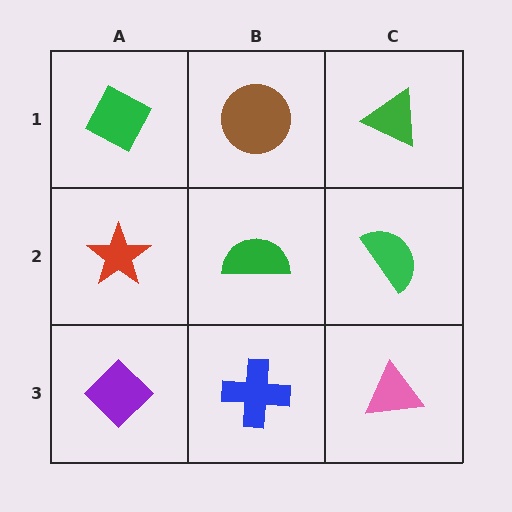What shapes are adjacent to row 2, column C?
A green triangle (row 1, column C), a pink triangle (row 3, column C), a green semicircle (row 2, column B).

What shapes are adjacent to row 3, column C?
A green semicircle (row 2, column C), a blue cross (row 3, column B).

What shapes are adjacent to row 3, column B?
A green semicircle (row 2, column B), a purple diamond (row 3, column A), a pink triangle (row 3, column C).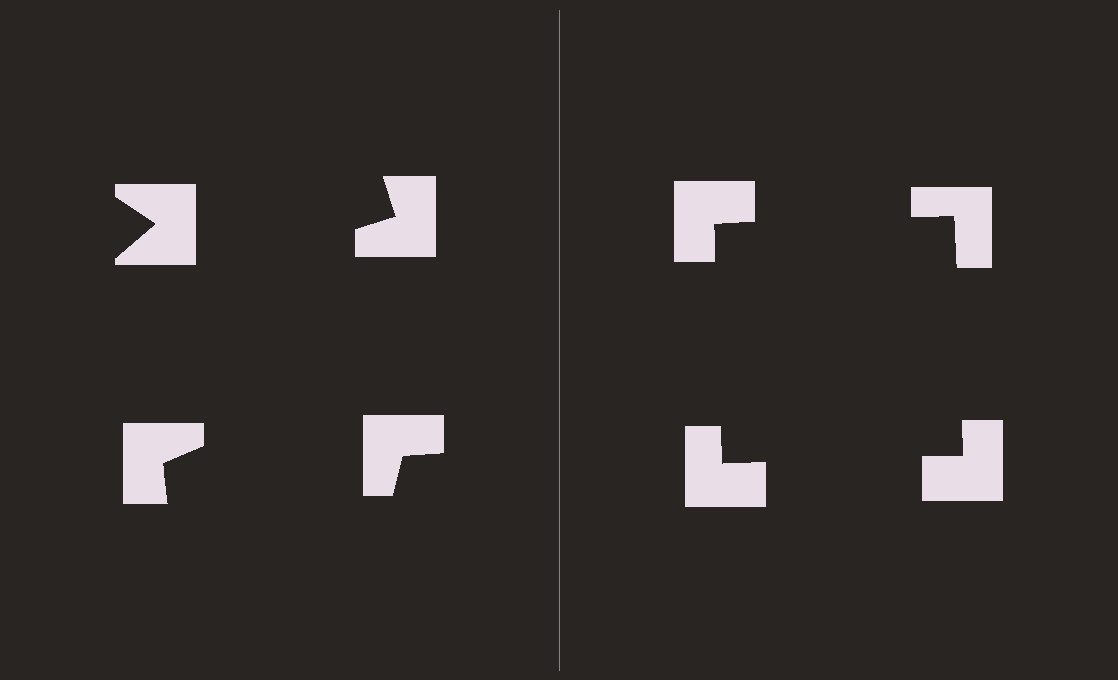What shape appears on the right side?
An illusory square.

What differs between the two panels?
The notched squares are positioned identically on both sides; only the wedge orientations differ. On the right they align to a square; on the left they are misaligned.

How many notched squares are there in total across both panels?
8 — 4 on each side.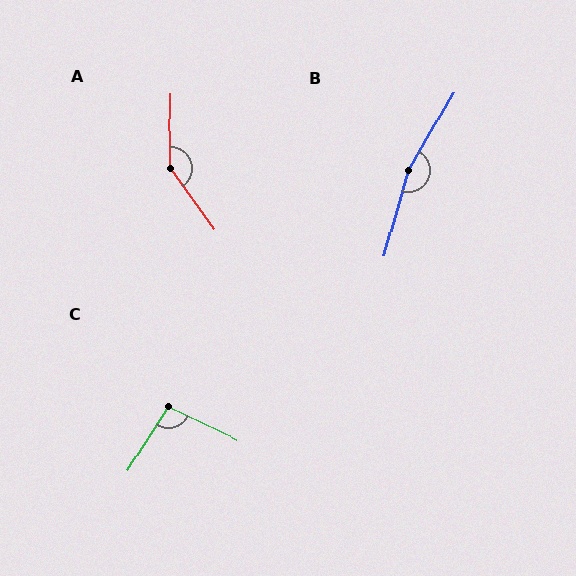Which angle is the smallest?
C, at approximately 97 degrees.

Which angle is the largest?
B, at approximately 165 degrees.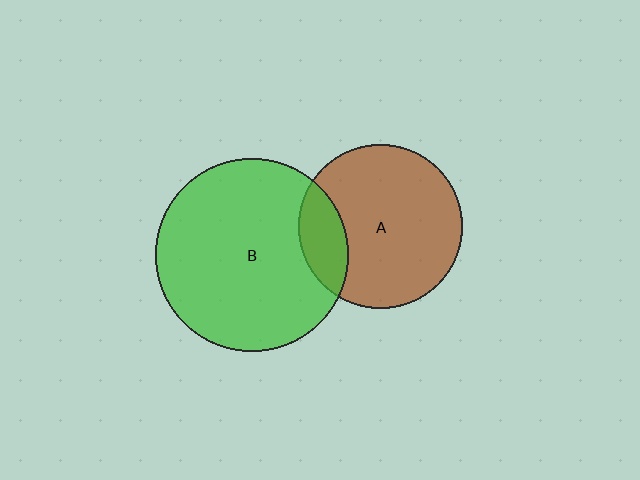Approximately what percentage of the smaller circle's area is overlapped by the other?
Approximately 20%.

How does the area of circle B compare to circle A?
Approximately 1.4 times.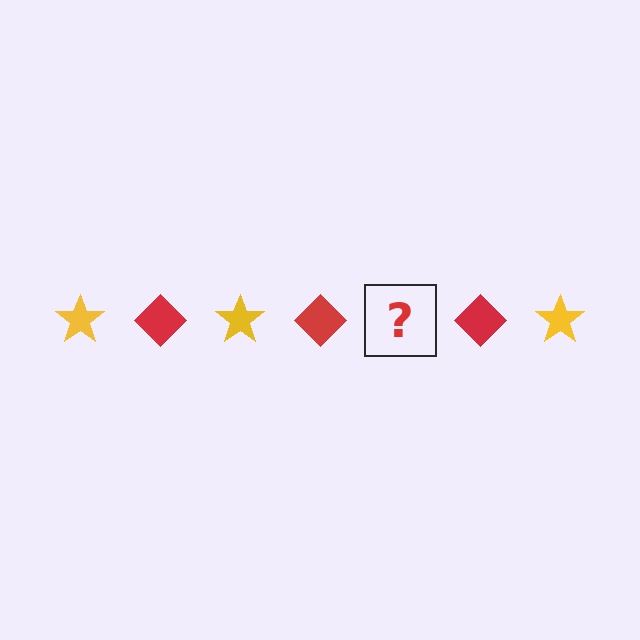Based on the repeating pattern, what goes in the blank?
The blank should be a yellow star.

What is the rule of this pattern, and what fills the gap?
The rule is that the pattern alternates between yellow star and red diamond. The gap should be filled with a yellow star.